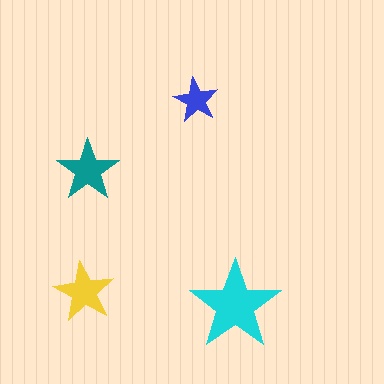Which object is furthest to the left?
The yellow star is leftmost.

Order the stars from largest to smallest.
the cyan one, the teal one, the yellow one, the blue one.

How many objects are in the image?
There are 4 objects in the image.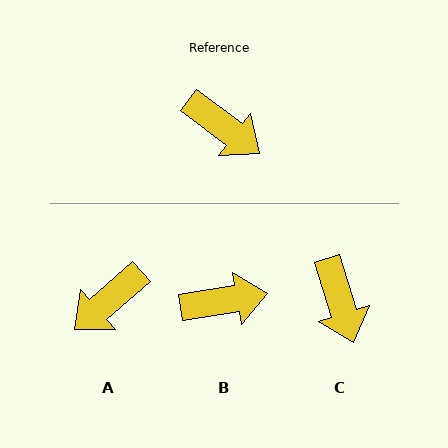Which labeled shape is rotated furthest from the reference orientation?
A, about 102 degrees away.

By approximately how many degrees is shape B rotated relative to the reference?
Approximately 46 degrees counter-clockwise.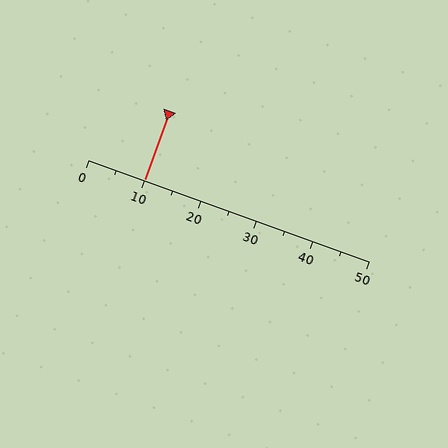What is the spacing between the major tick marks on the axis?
The major ticks are spaced 10 apart.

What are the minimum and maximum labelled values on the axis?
The axis runs from 0 to 50.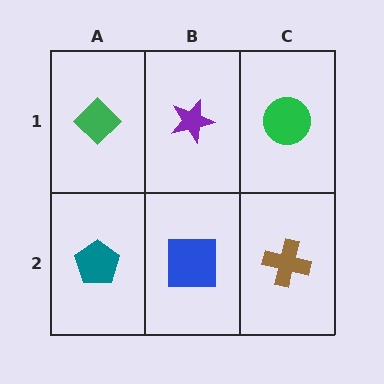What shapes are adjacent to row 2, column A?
A green diamond (row 1, column A), a blue square (row 2, column B).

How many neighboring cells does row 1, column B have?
3.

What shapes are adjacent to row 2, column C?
A green circle (row 1, column C), a blue square (row 2, column B).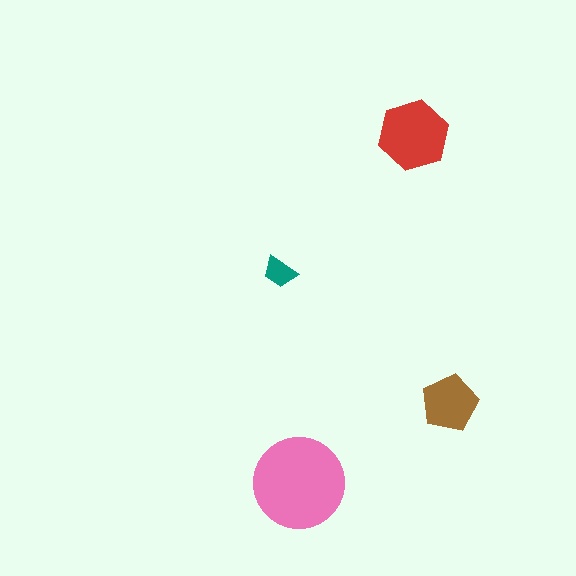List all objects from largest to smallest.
The pink circle, the red hexagon, the brown pentagon, the teal trapezoid.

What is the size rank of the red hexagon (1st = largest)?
2nd.